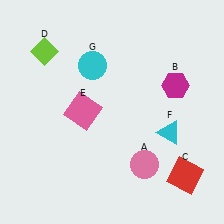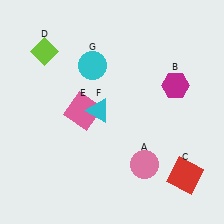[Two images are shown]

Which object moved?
The cyan triangle (F) moved left.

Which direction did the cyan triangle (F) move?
The cyan triangle (F) moved left.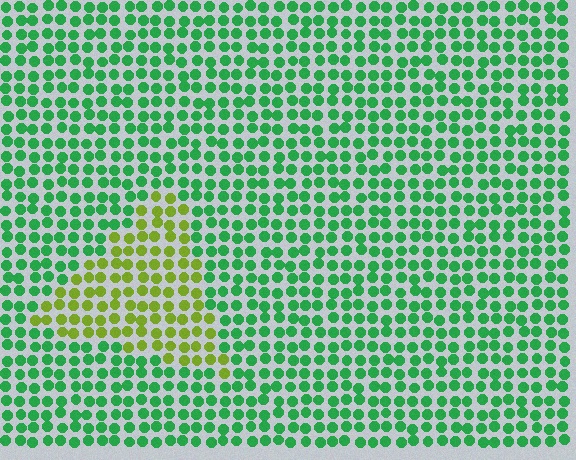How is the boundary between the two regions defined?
The boundary is defined purely by a slight shift in hue (about 55 degrees). Spacing, size, and orientation are identical on both sides.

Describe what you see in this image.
The image is filled with small green elements in a uniform arrangement. A triangle-shaped region is visible where the elements are tinted to a slightly different hue, forming a subtle color boundary.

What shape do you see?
I see a triangle.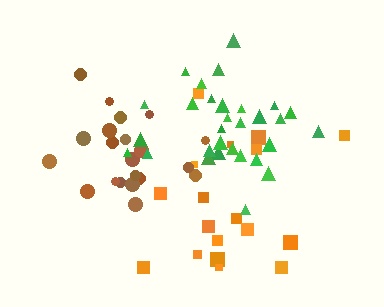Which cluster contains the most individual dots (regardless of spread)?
Green (30).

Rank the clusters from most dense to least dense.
green, brown, orange.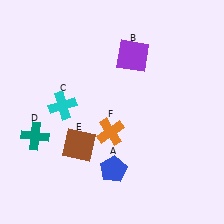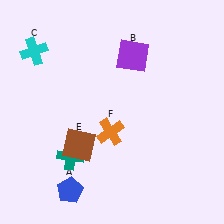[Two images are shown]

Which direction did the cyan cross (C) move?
The cyan cross (C) moved up.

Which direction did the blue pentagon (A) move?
The blue pentagon (A) moved left.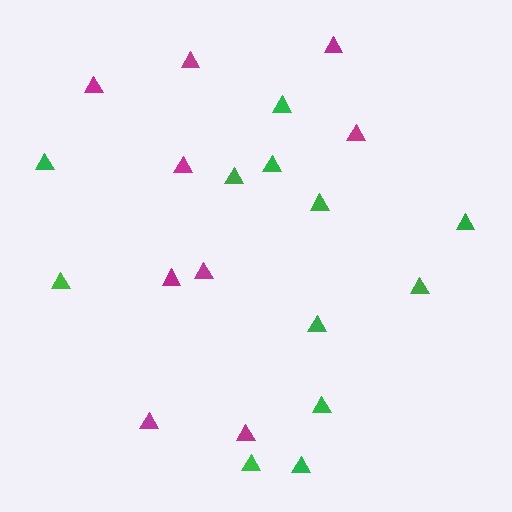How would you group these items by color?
There are 2 groups: one group of green triangles (12) and one group of magenta triangles (9).